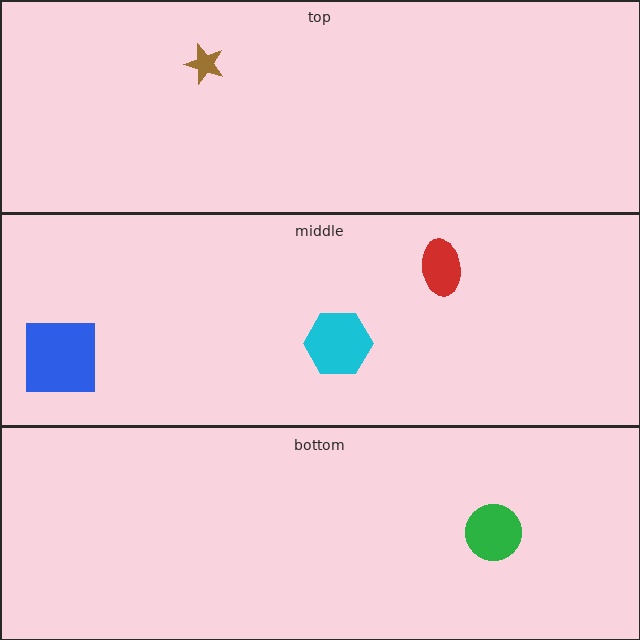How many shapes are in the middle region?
3.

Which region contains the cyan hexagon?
The middle region.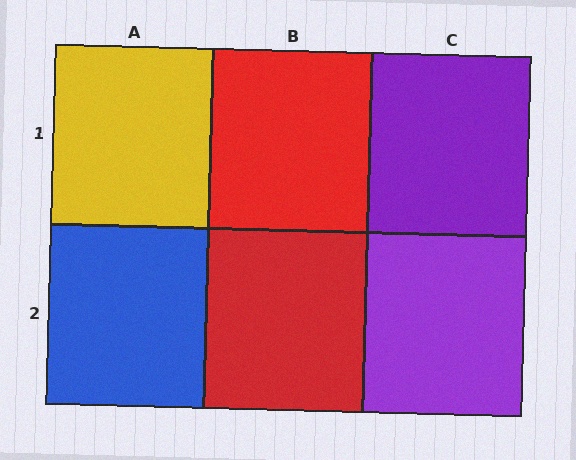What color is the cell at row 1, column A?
Yellow.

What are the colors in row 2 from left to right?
Blue, red, purple.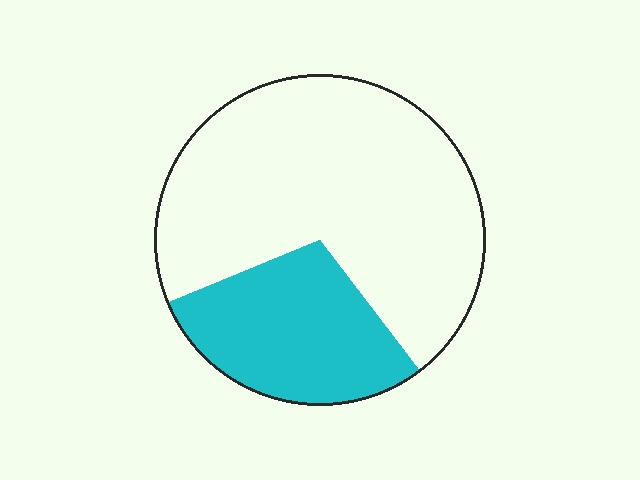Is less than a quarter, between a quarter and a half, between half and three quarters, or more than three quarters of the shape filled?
Between a quarter and a half.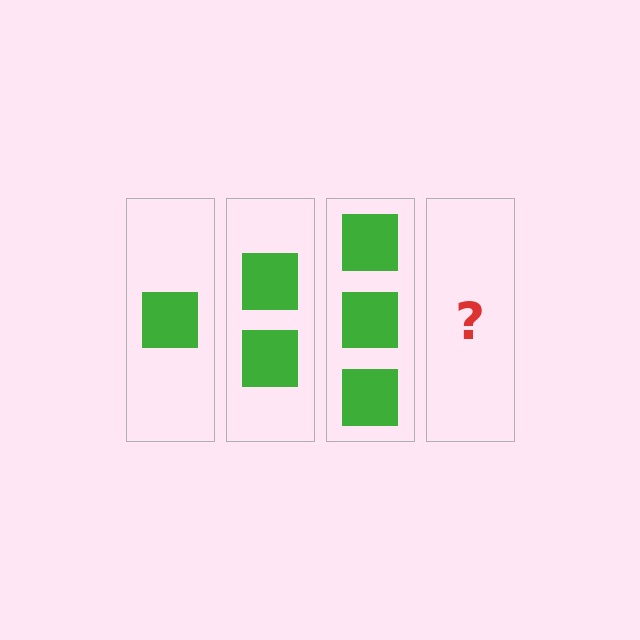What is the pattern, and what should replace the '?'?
The pattern is that each step adds one more square. The '?' should be 4 squares.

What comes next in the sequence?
The next element should be 4 squares.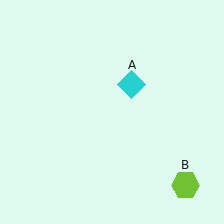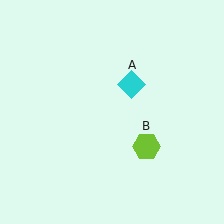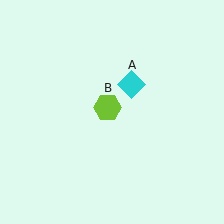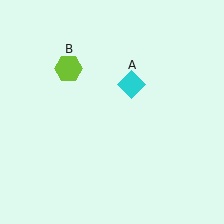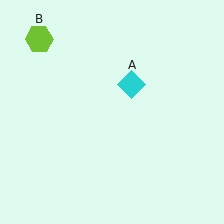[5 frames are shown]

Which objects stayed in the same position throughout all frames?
Cyan diamond (object A) remained stationary.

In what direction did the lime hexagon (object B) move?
The lime hexagon (object B) moved up and to the left.